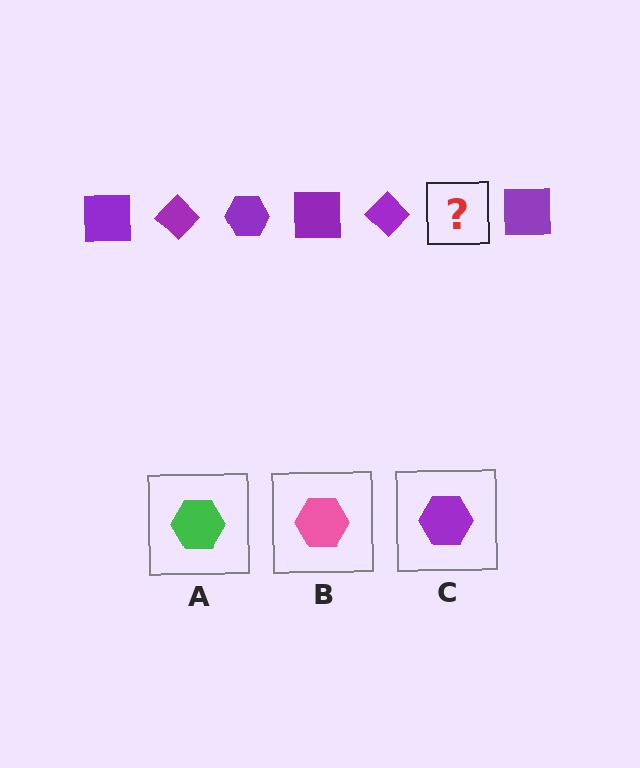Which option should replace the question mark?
Option C.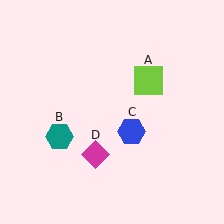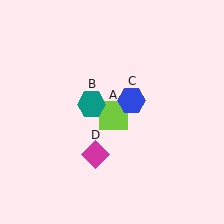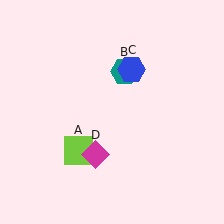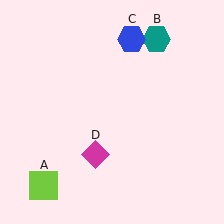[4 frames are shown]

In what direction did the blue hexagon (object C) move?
The blue hexagon (object C) moved up.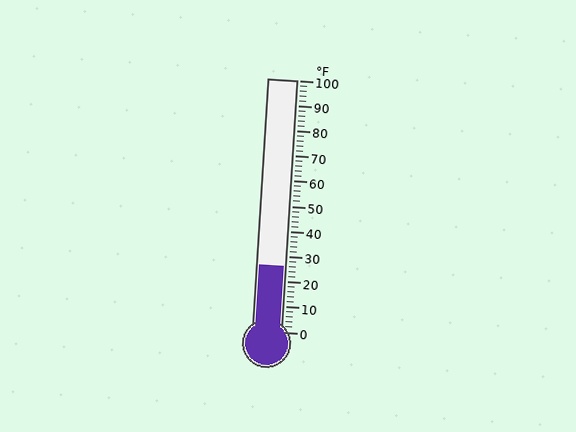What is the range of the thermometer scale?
The thermometer scale ranges from 0°F to 100°F.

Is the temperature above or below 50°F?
The temperature is below 50°F.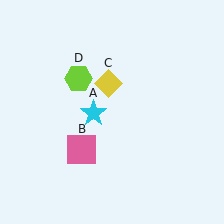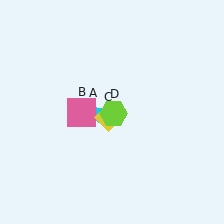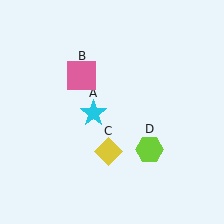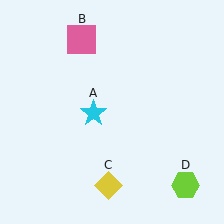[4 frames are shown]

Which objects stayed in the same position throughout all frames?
Cyan star (object A) remained stationary.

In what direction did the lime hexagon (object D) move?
The lime hexagon (object D) moved down and to the right.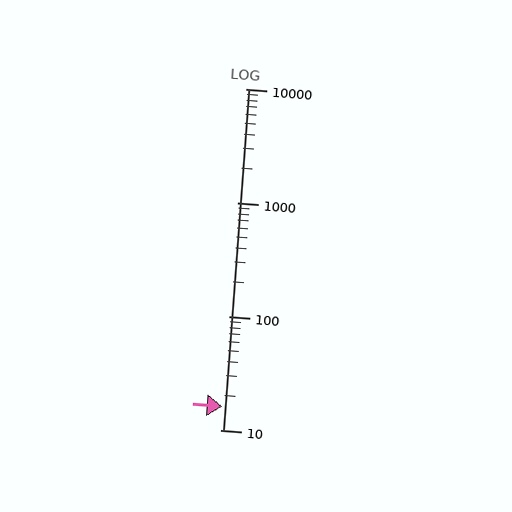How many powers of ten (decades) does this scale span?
The scale spans 3 decades, from 10 to 10000.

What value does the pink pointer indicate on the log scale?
The pointer indicates approximately 16.